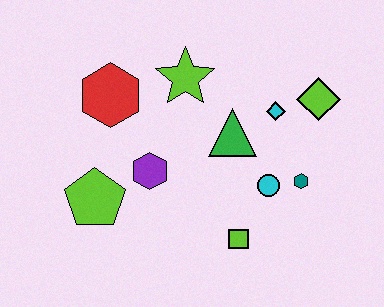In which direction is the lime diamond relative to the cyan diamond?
The lime diamond is to the right of the cyan diamond.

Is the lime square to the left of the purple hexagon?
No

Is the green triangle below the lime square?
No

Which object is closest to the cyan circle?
The teal hexagon is closest to the cyan circle.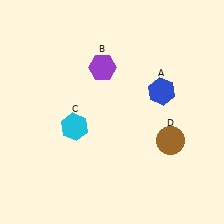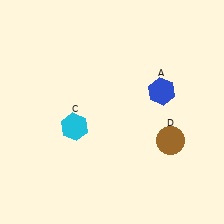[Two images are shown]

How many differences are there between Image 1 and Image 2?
There is 1 difference between the two images.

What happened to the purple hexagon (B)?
The purple hexagon (B) was removed in Image 2. It was in the top-left area of Image 1.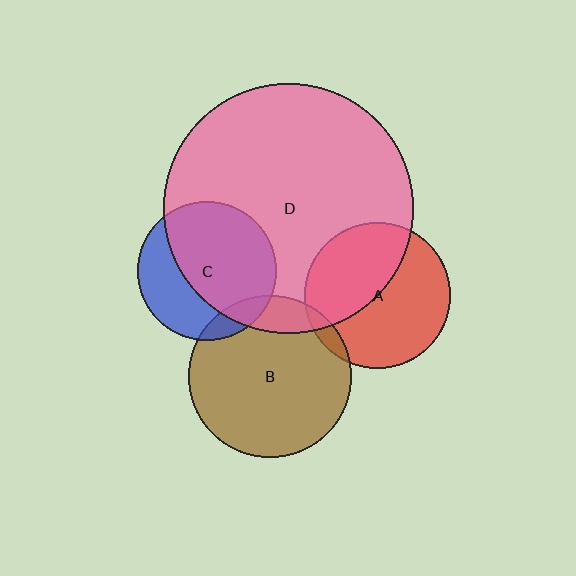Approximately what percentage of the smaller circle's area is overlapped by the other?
Approximately 5%.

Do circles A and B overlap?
Yes.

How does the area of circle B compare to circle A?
Approximately 1.2 times.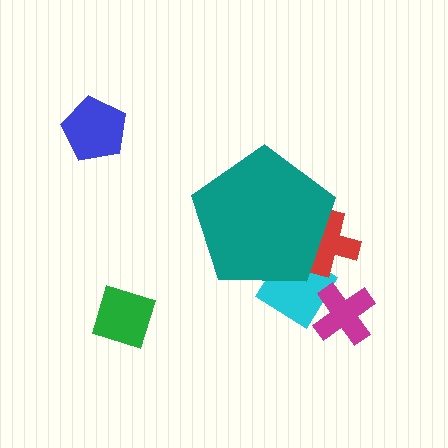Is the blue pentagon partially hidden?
No, the blue pentagon is fully visible.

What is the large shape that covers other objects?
A teal pentagon.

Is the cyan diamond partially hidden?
Yes, the cyan diamond is partially hidden behind the teal pentagon.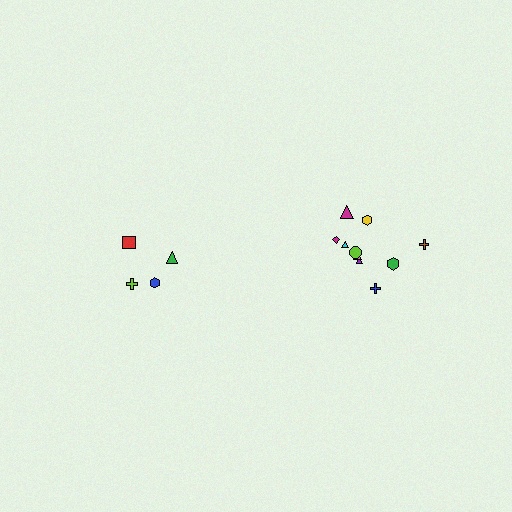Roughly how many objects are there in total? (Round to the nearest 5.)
Roughly 15 objects in total.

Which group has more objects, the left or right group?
The right group.